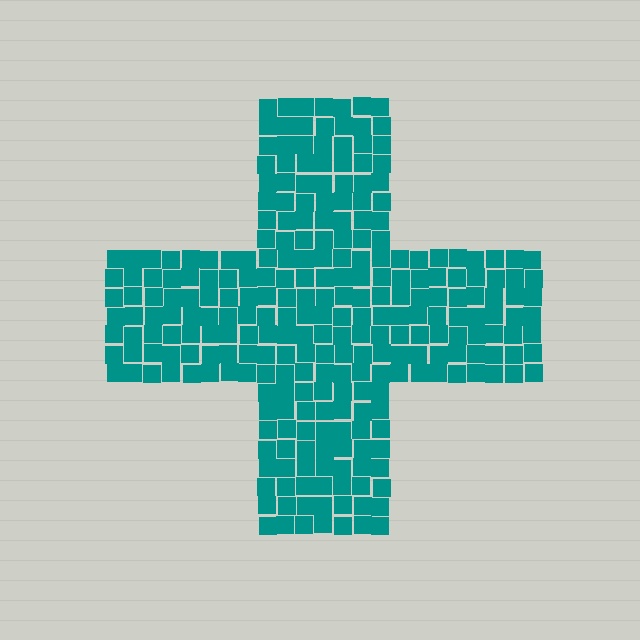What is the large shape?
The large shape is a cross.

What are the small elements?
The small elements are squares.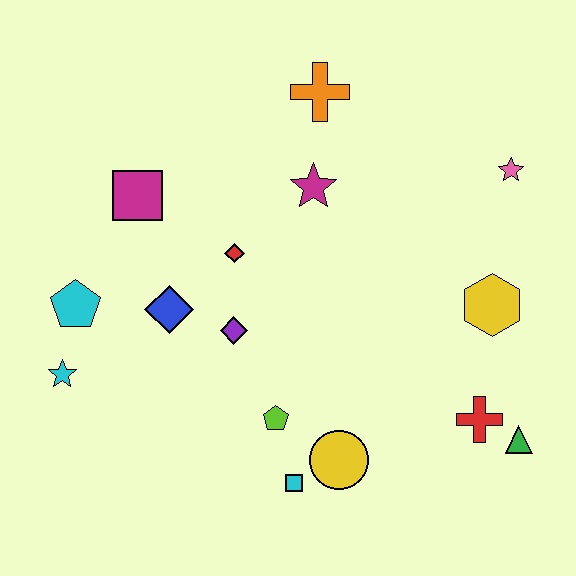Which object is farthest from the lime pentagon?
The pink star is farthest from the lime pentagon.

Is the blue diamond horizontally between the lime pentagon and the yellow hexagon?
No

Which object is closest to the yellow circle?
The cyan square is closest to the yellow circle.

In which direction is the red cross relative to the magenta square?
The red cross is to the right of the magenta square.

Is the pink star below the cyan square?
No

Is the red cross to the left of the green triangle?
Yes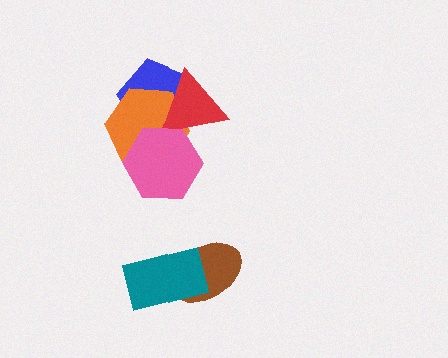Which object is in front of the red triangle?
The pink hexagon is in front of the red triangle.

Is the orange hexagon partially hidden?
Yes, it is partially covered by another shape.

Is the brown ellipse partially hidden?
Yes, it is partially covered by another shape.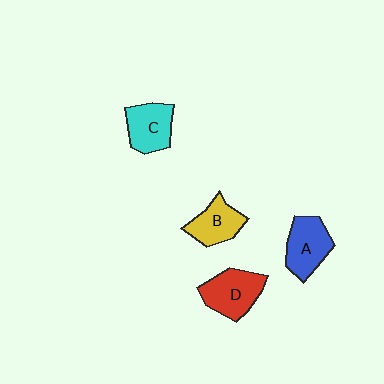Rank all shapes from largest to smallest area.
From largest to smallest: D (red), A (blue), C (cyan), B (yellow).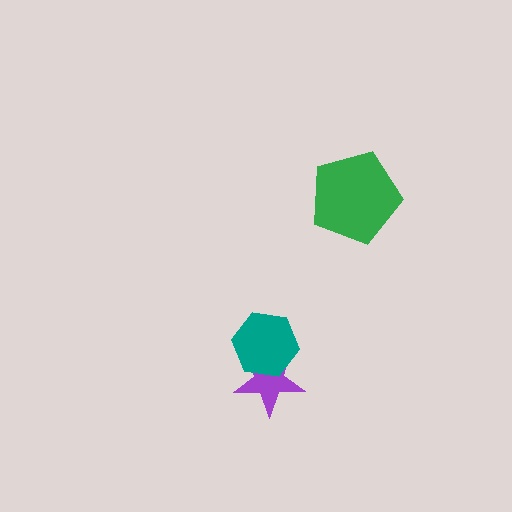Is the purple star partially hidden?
Yes, it is partially covered by another shape.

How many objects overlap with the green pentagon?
0 objects overlap with the green pentagon.